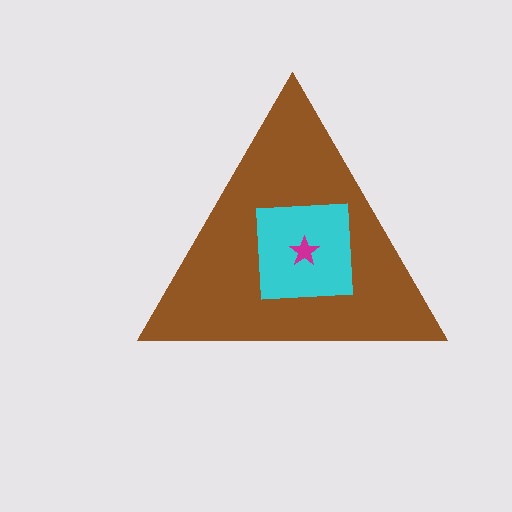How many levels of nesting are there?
3.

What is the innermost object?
The magenta star.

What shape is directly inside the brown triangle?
The cyan square.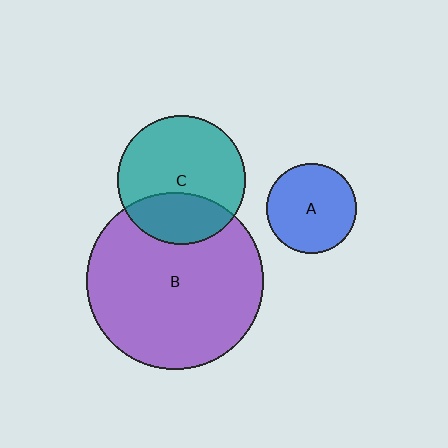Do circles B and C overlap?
Yes.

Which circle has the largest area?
Circle B (purple).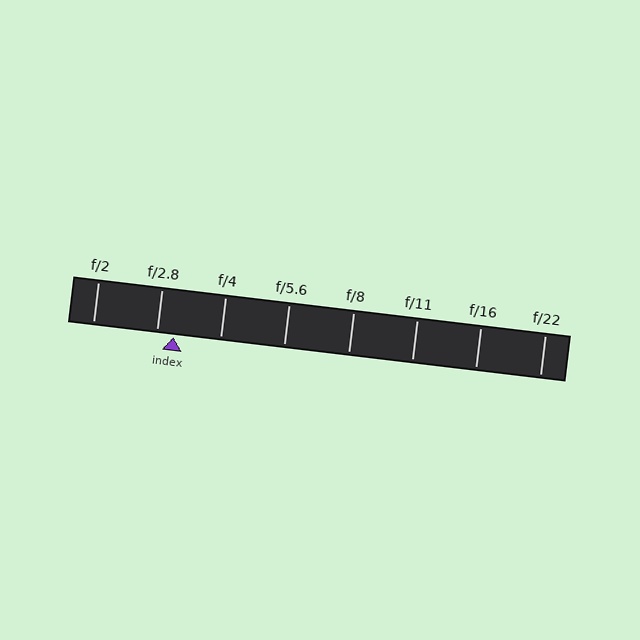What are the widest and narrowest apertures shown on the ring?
The widest aperture shown is f/2 and the narrowest is f/22.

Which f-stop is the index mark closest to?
The index mark is closest to f/2.8.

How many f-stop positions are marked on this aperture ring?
There are 8 f-stop positions marked.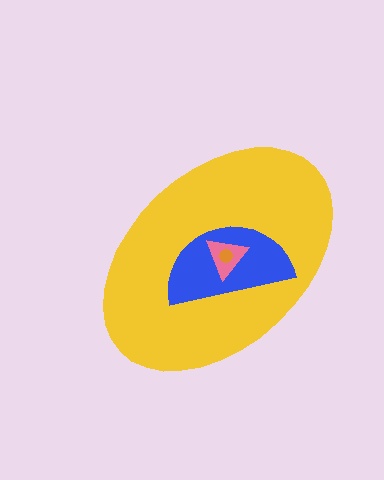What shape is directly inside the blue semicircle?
The pink triangle.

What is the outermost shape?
The yellow ellipse.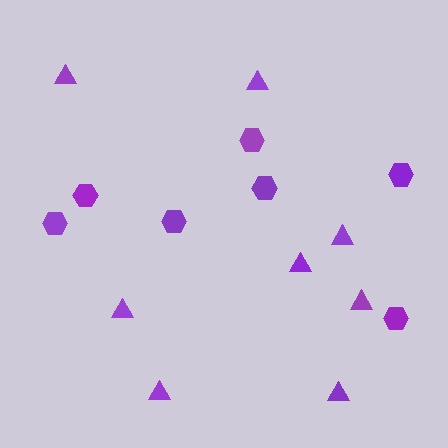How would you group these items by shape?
There are 2 groups: one group of hexagons (7) and one group of triangles (8).